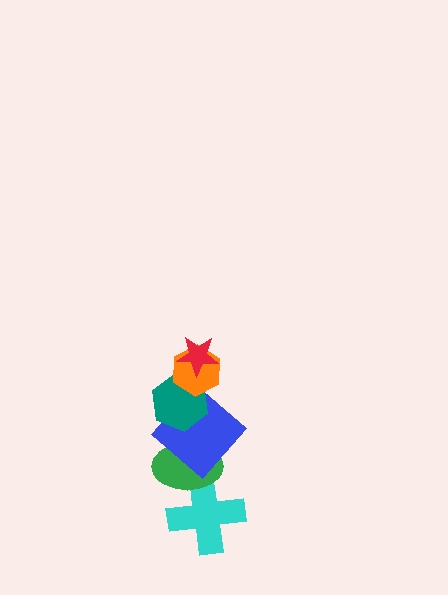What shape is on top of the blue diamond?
The teal hexagon is on top of the blue diamond.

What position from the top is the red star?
The red star is 1st from the top.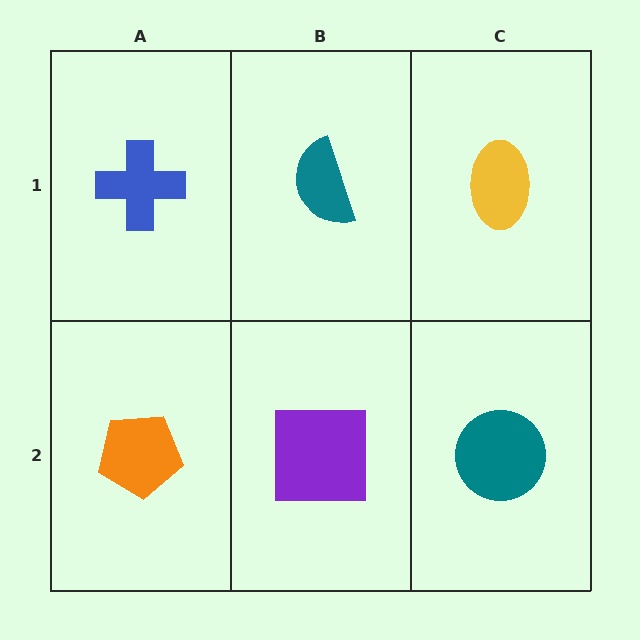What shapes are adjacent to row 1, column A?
An orange pentagon (row 2, column A), a teal semicircle (row 1, column B).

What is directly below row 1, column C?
A teal circle.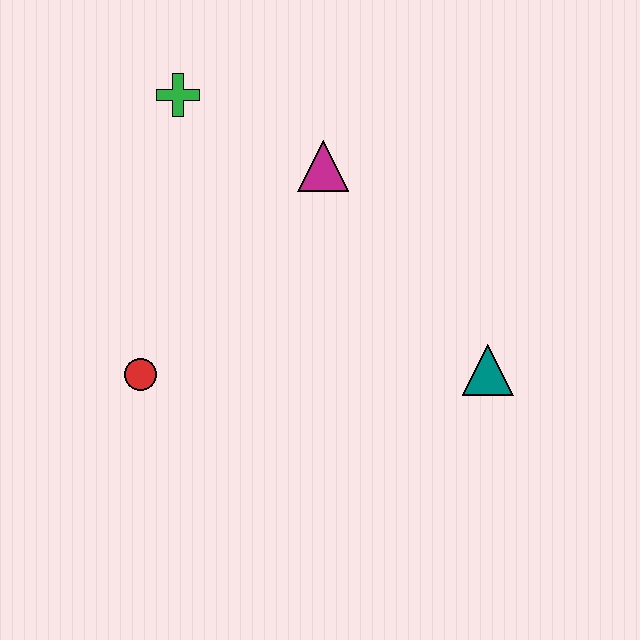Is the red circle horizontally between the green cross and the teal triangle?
No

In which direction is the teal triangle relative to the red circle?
The teal triangle is to the right of the red circle.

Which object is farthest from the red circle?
The teal triangle is farthest from the red circle.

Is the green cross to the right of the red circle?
Yes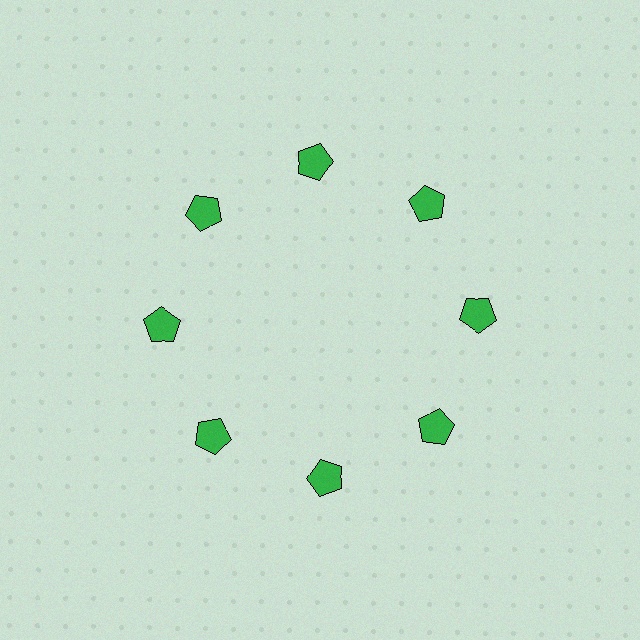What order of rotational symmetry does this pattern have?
This pattern has 8-fold rotational symmetry.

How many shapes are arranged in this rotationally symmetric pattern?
There are 8 shapes, arranged in 8 groups of 1.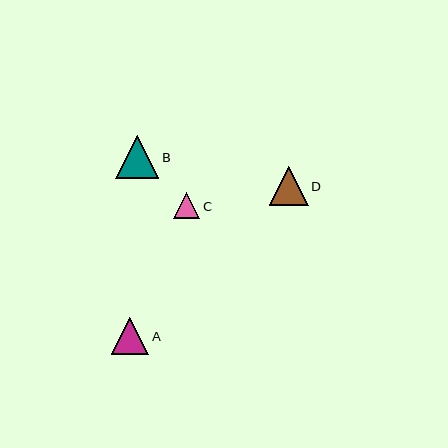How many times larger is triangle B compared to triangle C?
Triangle B is approximately 1.6 times the size of triangle C.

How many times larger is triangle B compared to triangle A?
Triangle B is approximately 1.2 times the size of triangle A.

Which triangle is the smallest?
Triangle C is the smallest with a size of approximately 27 pixels.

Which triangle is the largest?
Triangle B is the largest with a size of approximately 44 pixels.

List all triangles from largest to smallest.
From largest to smallest: B, D, A, C.